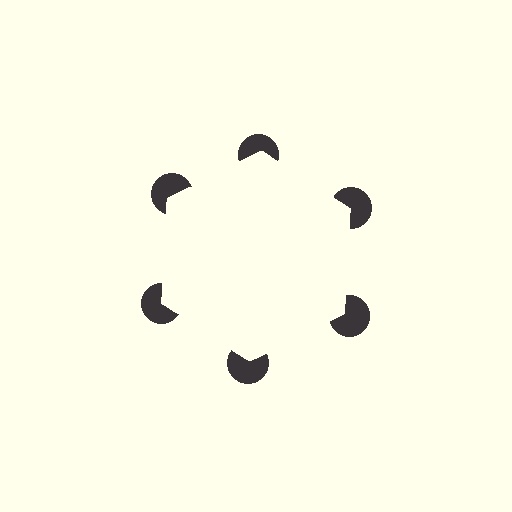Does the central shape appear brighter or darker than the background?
It typically appears slightly brighter than the background, even though no actual brightness change is drawn.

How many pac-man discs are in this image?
There are 6 — one at each vertex of the illusory hexagon.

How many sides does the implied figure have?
6 sides.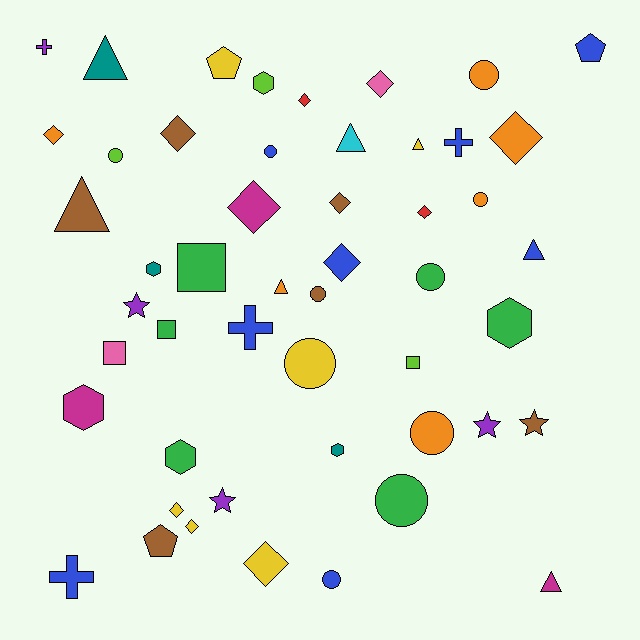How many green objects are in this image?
There are 6 green objects.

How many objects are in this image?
There are 50 objects.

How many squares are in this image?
There are 4 squares.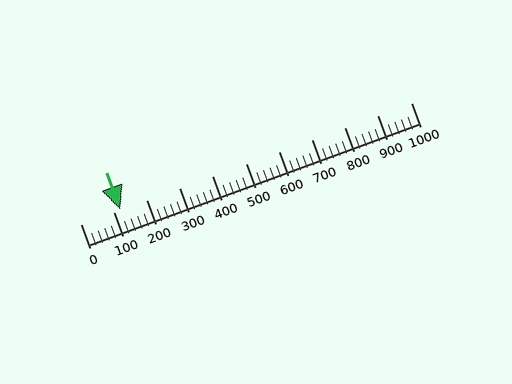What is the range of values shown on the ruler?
The ruler shows values from 0 to 1000.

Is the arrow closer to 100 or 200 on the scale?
The arrow is closer to 100.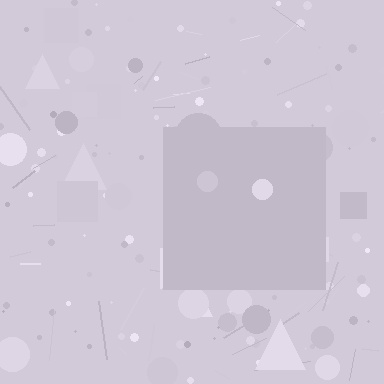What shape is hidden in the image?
A square is hidden in the image.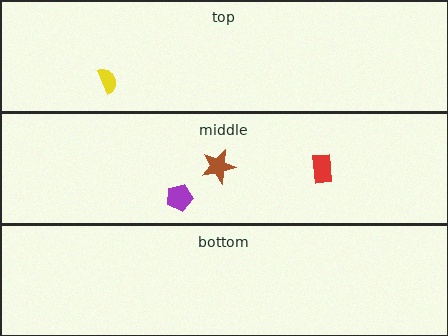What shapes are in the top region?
The yellow semicircle.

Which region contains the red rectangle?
The middle region.